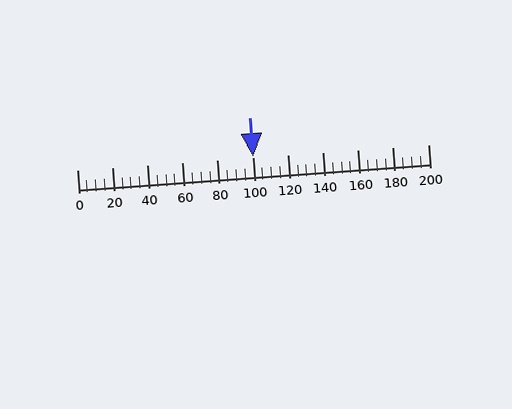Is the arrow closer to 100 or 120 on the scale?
The arrow is closer to 100.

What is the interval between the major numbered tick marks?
The major tick marks are spaced 20 units apart.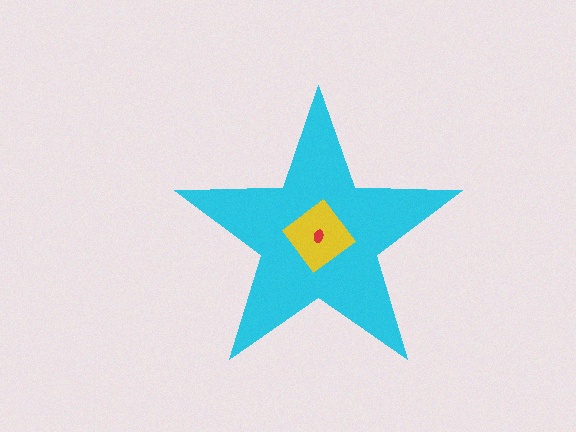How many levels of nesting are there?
3.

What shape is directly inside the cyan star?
The yellow diamond.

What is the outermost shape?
The cyan star.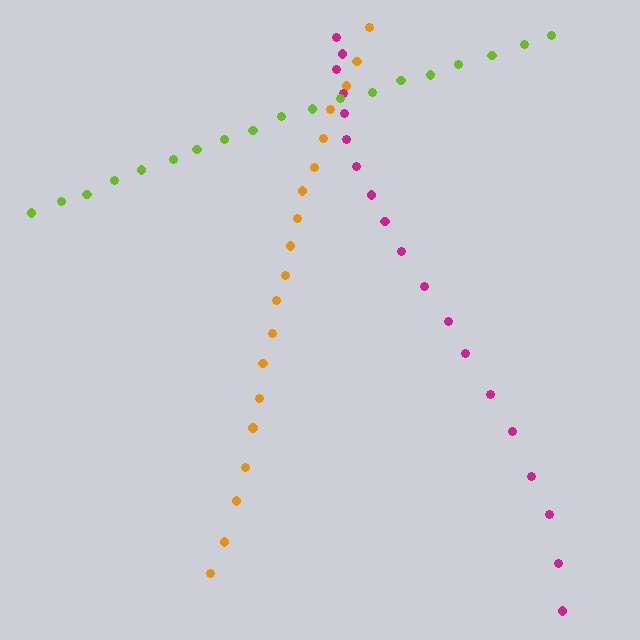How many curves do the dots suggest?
There are 3 distinct paths.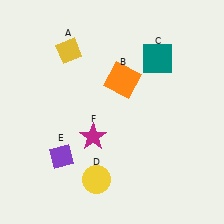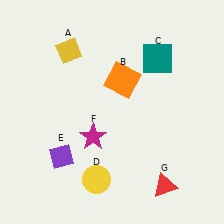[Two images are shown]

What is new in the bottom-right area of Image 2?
A red triangle (G) was added in the bottom-right area of Image 2.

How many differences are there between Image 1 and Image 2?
There is 1 difference between the two images.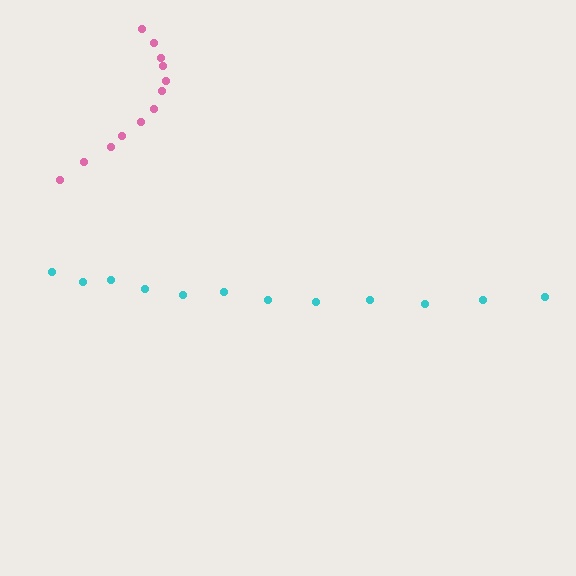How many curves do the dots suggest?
There are 2 distinct paths.